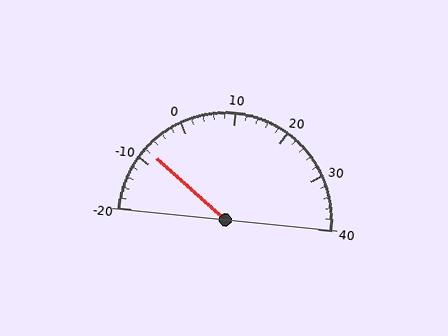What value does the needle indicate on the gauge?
The needle indicates approximately -8.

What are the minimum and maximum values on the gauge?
The gauge ranges from -20 to 40.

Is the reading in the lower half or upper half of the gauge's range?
The reading is in the lower half of the range (-20 to 40).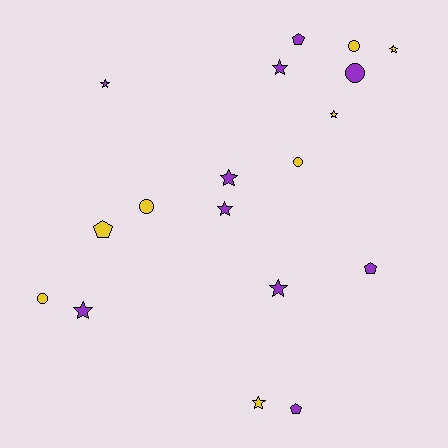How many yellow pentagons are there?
There is 1 yellow pentagon.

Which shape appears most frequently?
Star, with 9 objects.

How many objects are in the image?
There are 18 objects.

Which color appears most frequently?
Purple, with 10 objects.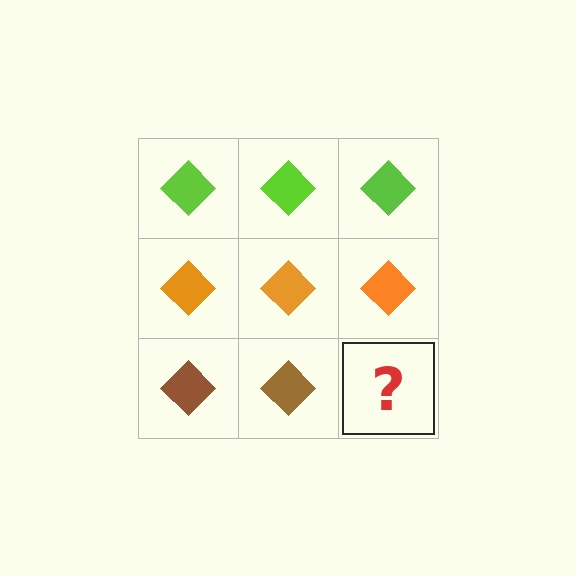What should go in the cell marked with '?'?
The missing cell should contain a brown diamond.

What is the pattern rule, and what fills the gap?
The rule is that each row has a consistent color. The gap should be filled with a brown diamond.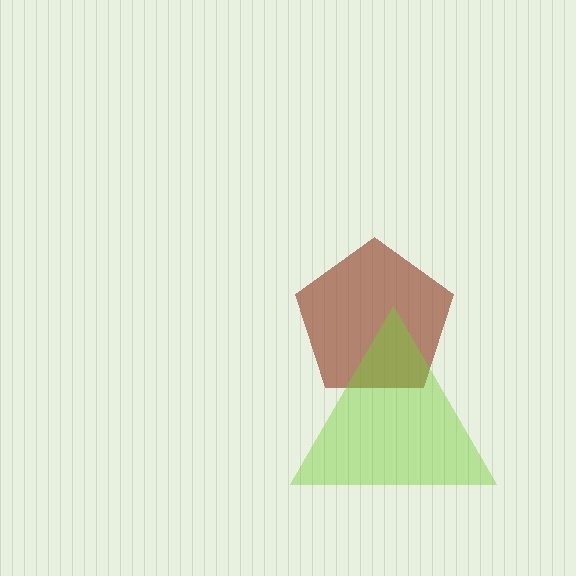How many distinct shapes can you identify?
There are 2 distinct shapes: a brown pentagon, a lime triangle.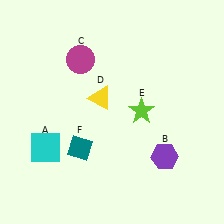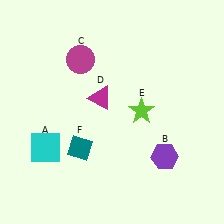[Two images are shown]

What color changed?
The triangle (D) changed from yellow in Image 1 to magenta in Image 2.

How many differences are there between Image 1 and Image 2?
There is 1 difference between the two images.